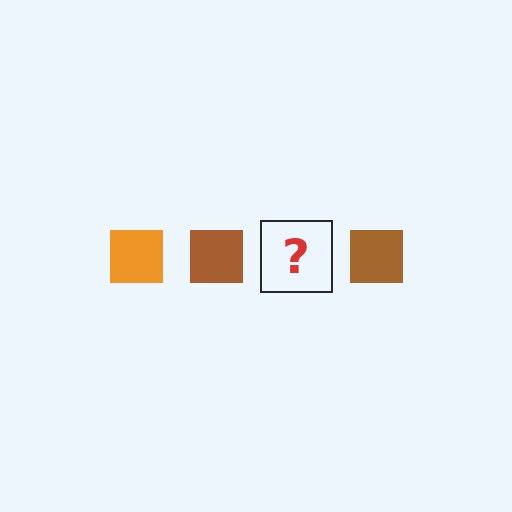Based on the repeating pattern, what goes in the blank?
The blank should be an orange square.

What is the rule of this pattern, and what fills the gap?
The rule is that the pattern cycles through orange, brown squares. The gap should be filled with an orange square.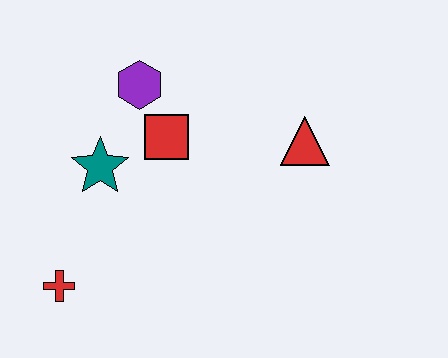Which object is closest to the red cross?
The teal star is closest to the red cross.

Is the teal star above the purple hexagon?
No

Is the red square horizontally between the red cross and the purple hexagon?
No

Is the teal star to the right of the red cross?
Yes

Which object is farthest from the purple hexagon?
The red cross is farthest from the purple hexagon.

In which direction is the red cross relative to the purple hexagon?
The red cross is below the purple hexagon.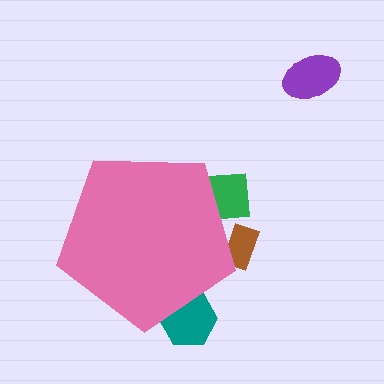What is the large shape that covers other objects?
A pink pentagon.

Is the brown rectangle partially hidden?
Yes, the brown rectangle is partially hidden behind the pink pentagon.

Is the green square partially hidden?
Yes, the green square is partially hidden behind the pink pentagon.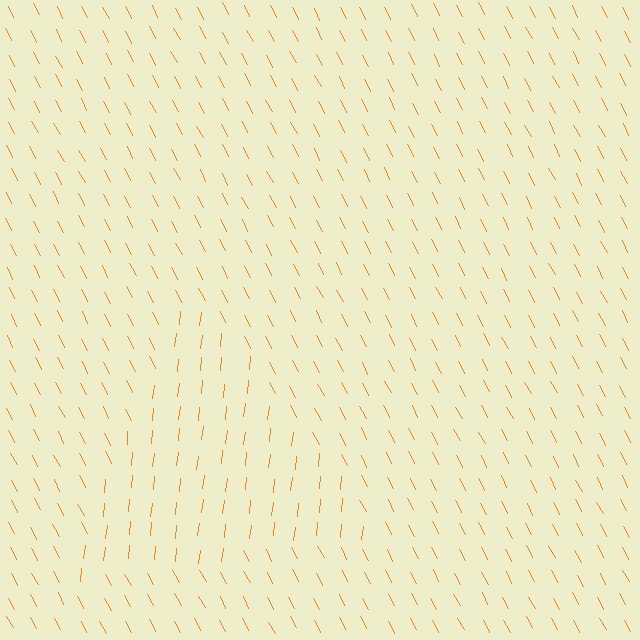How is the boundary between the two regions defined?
The boundary is defined purely by a change in line orientation (approximately 33 degrees difference). All lines are the same color and thickness.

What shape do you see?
I see a triangle.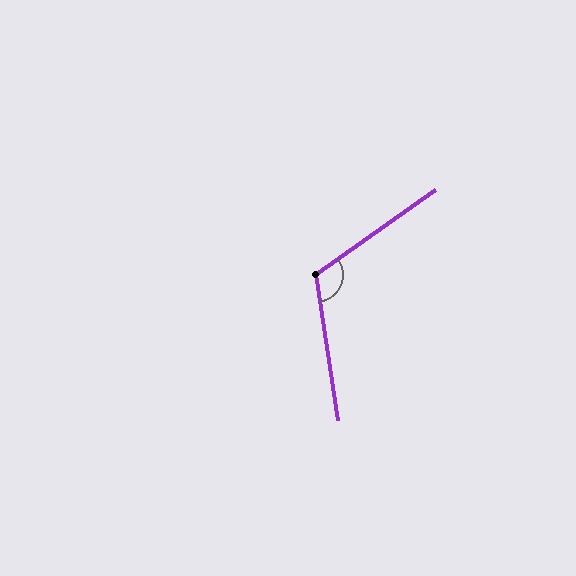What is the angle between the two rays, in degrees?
Approximately 117 degrees.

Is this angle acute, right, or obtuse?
It is obtuse.